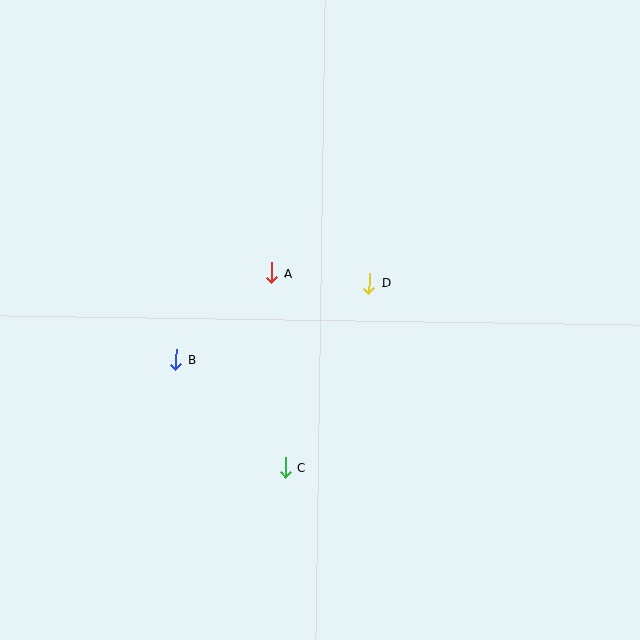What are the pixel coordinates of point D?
Point D is at (369, 283).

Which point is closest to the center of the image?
Point D at (369, 283) is closest to the center.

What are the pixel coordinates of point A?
Point A is at (271, 273).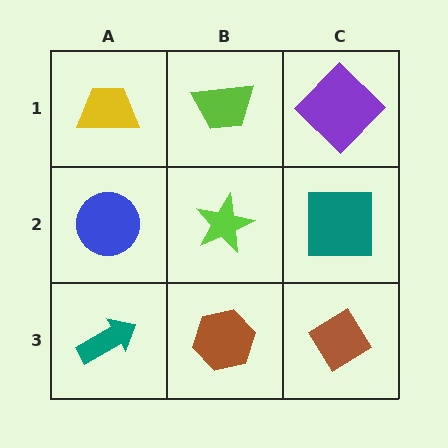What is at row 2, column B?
A lime star.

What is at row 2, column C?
A teal square.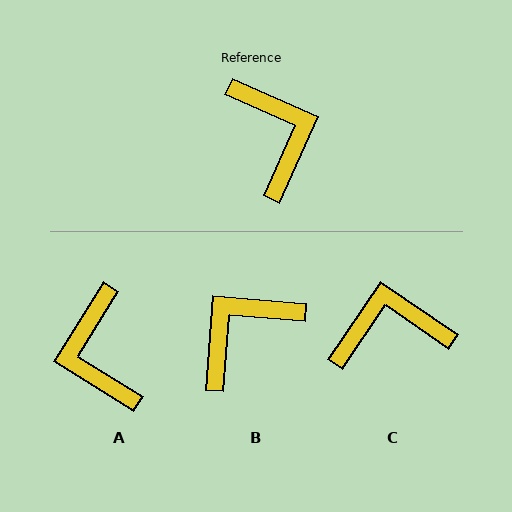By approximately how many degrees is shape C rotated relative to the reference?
Approximately 80 degrees counter-clockwise.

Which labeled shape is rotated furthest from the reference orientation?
A, about 172 degrees away.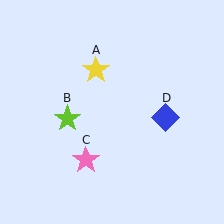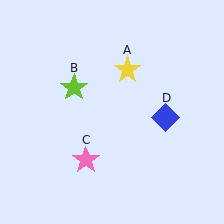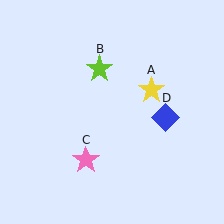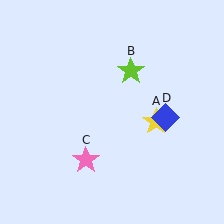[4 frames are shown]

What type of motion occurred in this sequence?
The yellow star (object A), lime star (object B) rotated clockwise around the center of the scene.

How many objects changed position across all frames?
2 objects changed position: yellow star (object A), lime star (object B).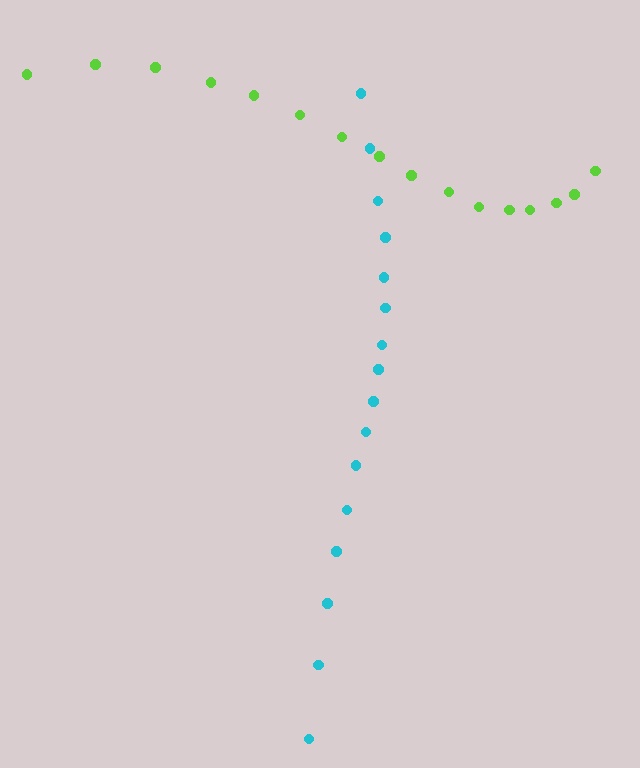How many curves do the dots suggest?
There are 2 distinct paths.